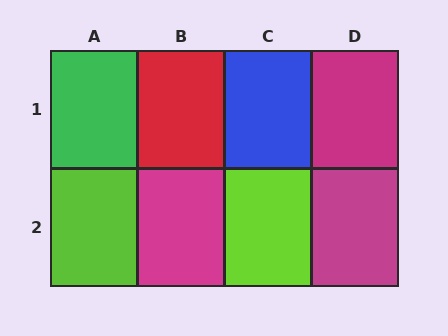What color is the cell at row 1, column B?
Red.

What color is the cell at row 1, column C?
Blue.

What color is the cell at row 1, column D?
Magenta.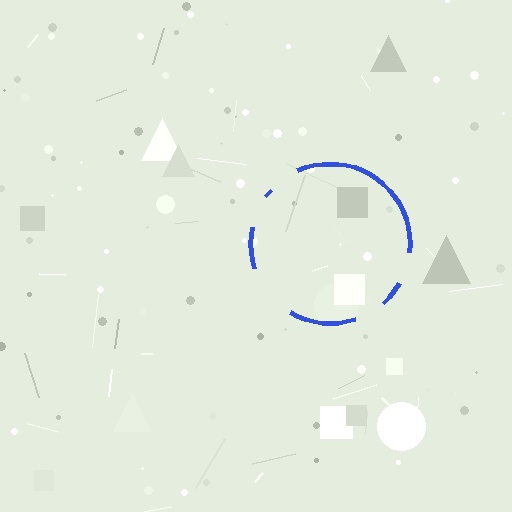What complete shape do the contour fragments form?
The contour fragments form a circle.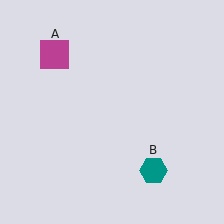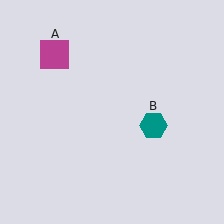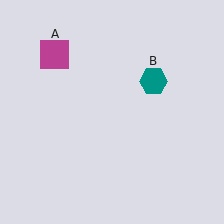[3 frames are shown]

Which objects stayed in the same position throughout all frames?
Magenta square (object A) remained stationary.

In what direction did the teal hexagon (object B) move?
The teal hexagon (object B) moved up.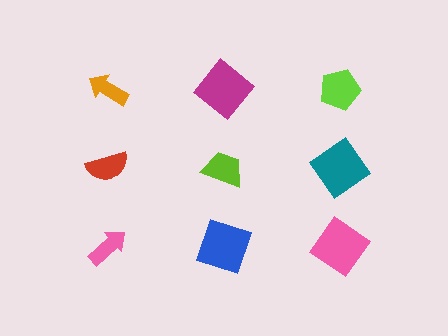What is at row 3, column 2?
A blue square.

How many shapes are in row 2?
3 shapes.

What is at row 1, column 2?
A magenta diamond.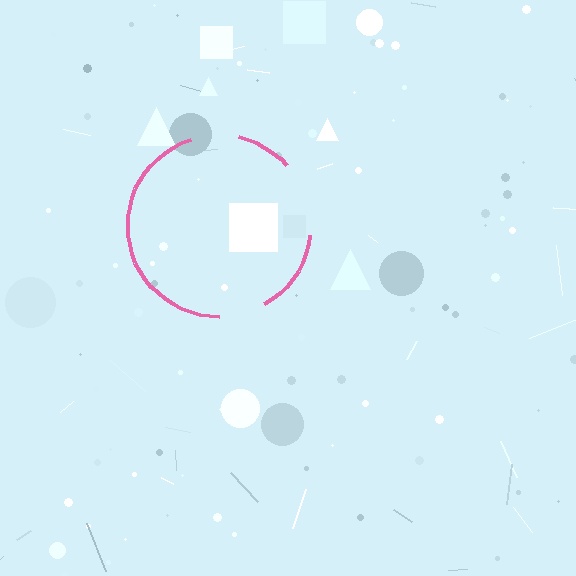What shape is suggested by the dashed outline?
The dashed outline suggests a circle.